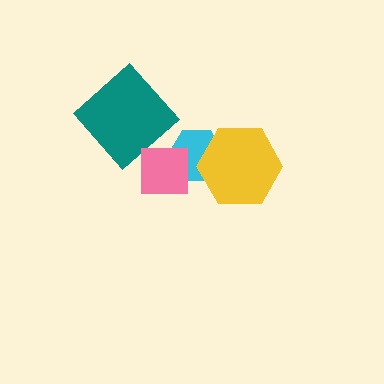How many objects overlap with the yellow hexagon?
1 object overlaps with the yellow hexagon.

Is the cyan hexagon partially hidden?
Yes, it is partially covered by another shape.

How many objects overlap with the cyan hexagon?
2 objects overlap with the cyan hexagon.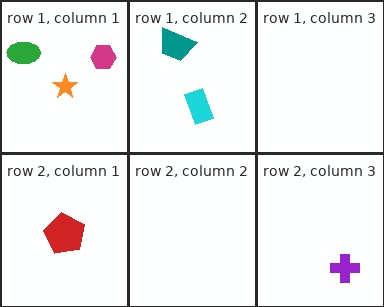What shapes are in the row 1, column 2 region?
The teal trapezoid, the cyan rectangle.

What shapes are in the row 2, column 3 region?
The purple cross.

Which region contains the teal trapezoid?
The row 1, column 2 region.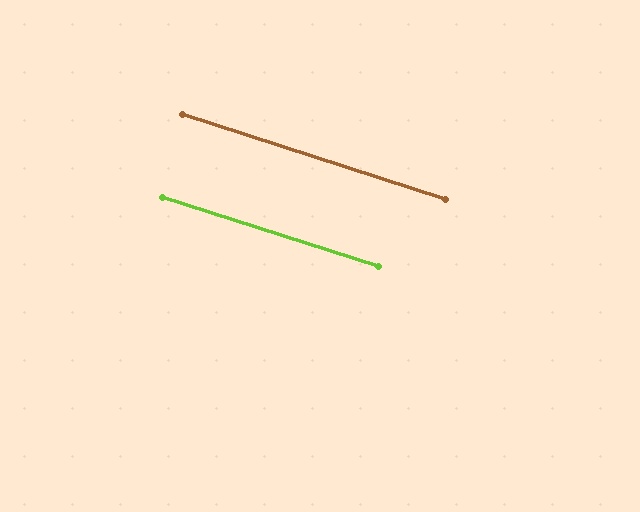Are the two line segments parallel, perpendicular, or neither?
Parallel — their directions differ by only 0.3°.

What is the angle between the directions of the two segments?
Approximately 0 degrees.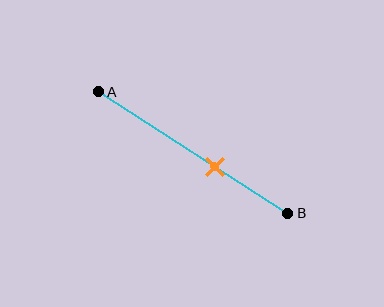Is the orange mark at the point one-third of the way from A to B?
No, the mark is at about 60% from A, not at the 33% one-third point.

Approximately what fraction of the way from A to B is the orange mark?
The orange mark is approximately 60% of the way from A to B.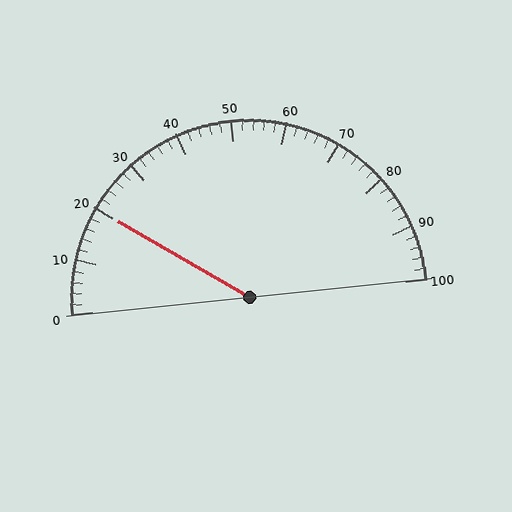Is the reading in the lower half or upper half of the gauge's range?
The reading is in the lower half of the range (0 to 100).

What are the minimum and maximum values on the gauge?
The gauge ranges from 0 to 100.